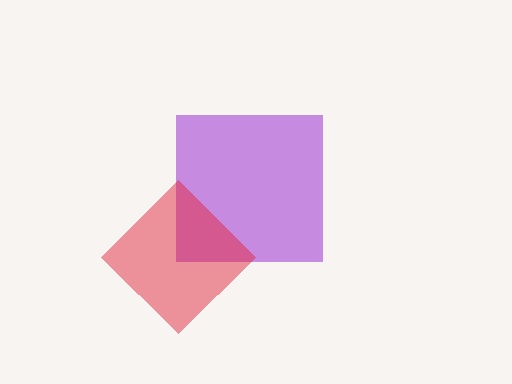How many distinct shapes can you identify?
There are 2 distinct shapes: a purple square, a red diamond.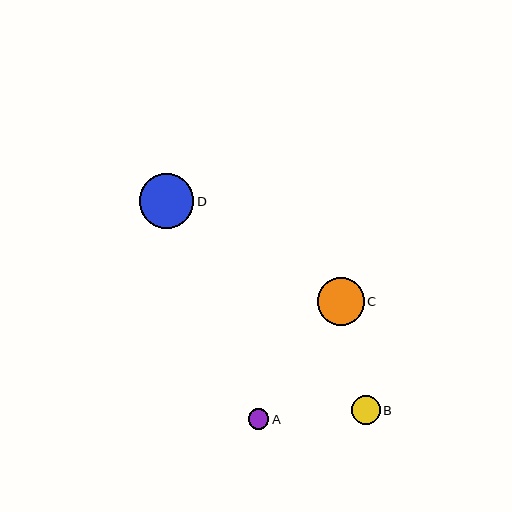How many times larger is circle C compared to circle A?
Circle C is approximately 2.3 times the size of circle A.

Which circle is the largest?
Circle D is the largest with a size of approximately 55 pixels.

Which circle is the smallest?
Circle A is the smallest with a size of approximately 20 pixels.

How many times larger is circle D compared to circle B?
Circle D is approximately 1.9 times the size of circle B.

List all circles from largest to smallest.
From largest to smallest: D, C, B, A.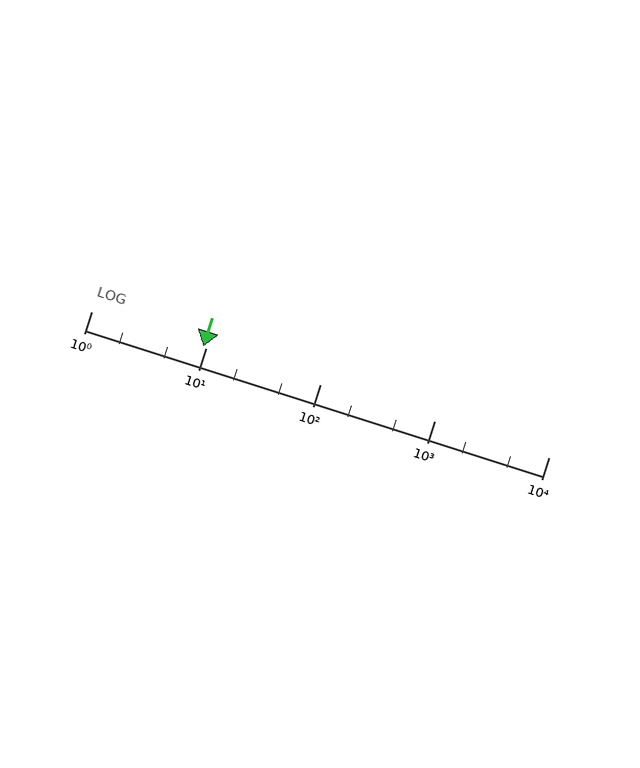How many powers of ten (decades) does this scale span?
The scale spans 4 decades, from 1 to 10000.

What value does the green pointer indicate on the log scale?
The pointer indicates approximately 9.6.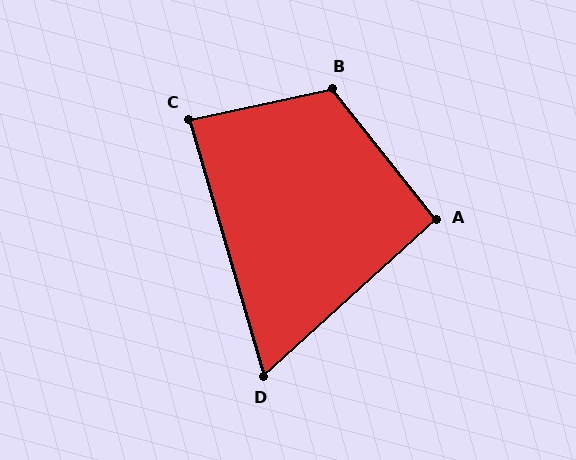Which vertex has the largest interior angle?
B, at approximately 116 degrees.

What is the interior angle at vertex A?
Approximately 94 degrees (approximately right).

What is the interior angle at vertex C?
Approximately 86 degrees (approximately right).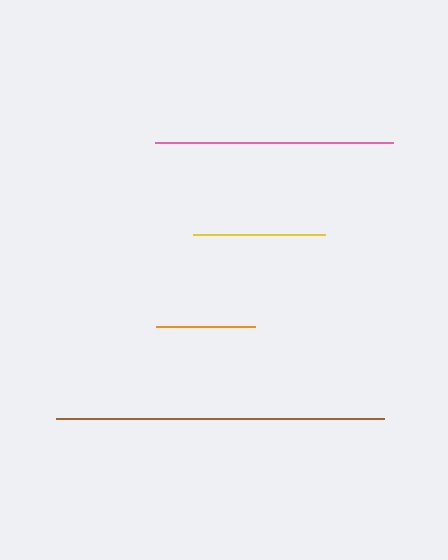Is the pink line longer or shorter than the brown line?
The brown line is longer than the pink line.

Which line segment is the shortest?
The orange line is the shortest at approximately 99 pixels.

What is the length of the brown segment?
The brown segment is approximately 327 pixels long.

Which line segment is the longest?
The brown line is the longest at approximately 327 pixels.